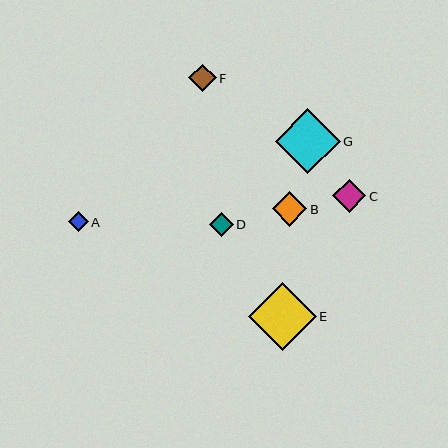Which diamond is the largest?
Diamond E is the largest with a size of approximately 68 pixels.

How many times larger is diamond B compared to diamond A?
Diamond B is approximately 1.7 times the size of diamond A.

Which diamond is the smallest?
Diamond A is the smallest with a size of approximately 20 pixels.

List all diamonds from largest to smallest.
From largest to smallest: E, G, B, C, F, D, A.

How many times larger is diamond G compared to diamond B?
Diamond G is approximately 1.9 times the size of diamond B.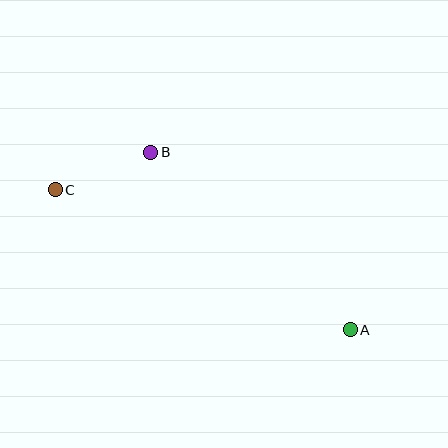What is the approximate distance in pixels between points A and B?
The distance between A and B is approximately 267 pixels.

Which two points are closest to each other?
Points B and C are closest to each other.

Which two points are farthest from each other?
Points A and C are farthest from each other.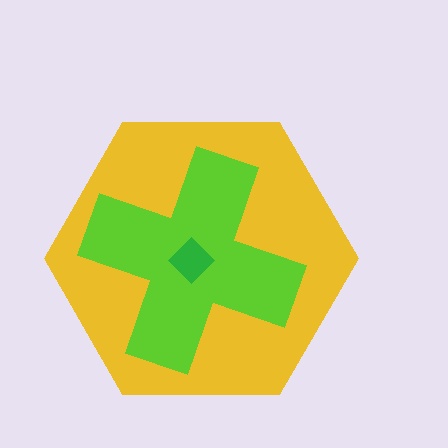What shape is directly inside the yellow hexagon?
The lime cross.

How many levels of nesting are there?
3.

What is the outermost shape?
The yellow hexagon.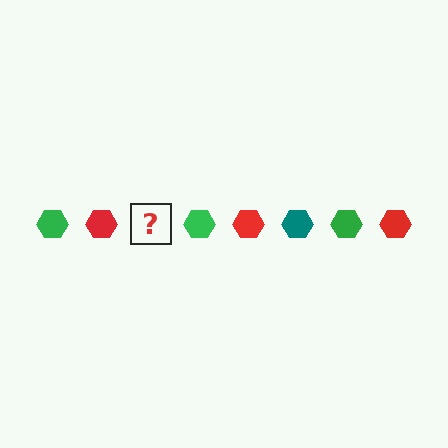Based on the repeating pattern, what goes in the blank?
The blank should be a teal hexagon.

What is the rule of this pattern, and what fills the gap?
The rule is that the pattern cycles through green, red, teal hexagons. The gap should be filled with a teal hexagon.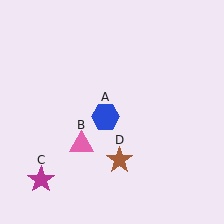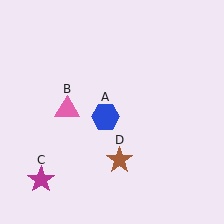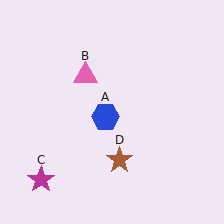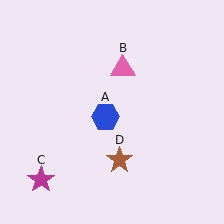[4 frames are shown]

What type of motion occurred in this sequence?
The pink triangle (object B) rotated clockwise around the center of the scene.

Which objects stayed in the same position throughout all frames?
Blue hexagon (object A) and magenta star (object C) and brown star (object D) remained stationary.